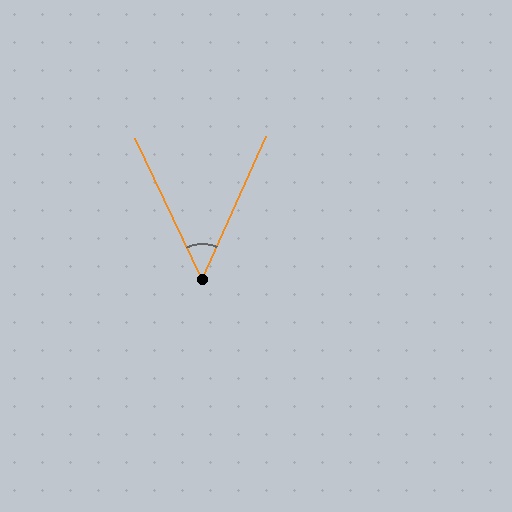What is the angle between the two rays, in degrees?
Approximately 50 degrees.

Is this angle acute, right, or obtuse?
It is acute.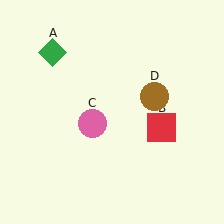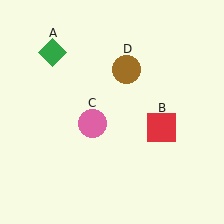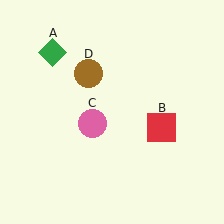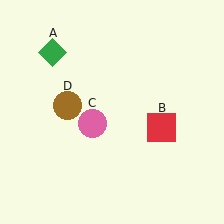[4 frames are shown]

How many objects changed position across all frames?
1 object changed position: brown circle (object D).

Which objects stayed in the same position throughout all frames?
Green diamond (object A) and red square (object B) and pink circle (object C) remained stationary.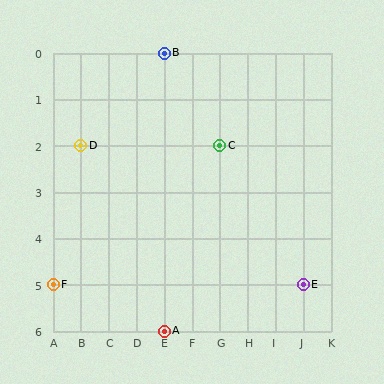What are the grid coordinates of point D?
Point D is at grid coordinates (B, 2).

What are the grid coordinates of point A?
Point A is at grid coordinates (E, 6).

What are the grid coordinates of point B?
Point B is at grid coordinates (E, 0).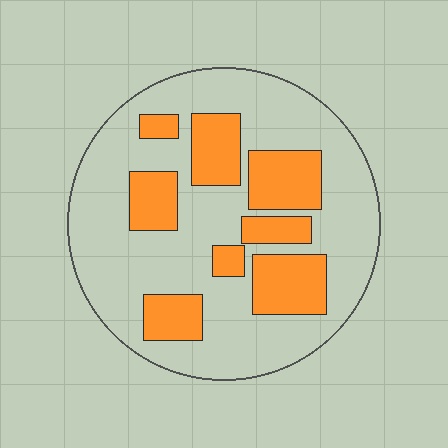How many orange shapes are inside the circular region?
8.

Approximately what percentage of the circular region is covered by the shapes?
Approximately 30%.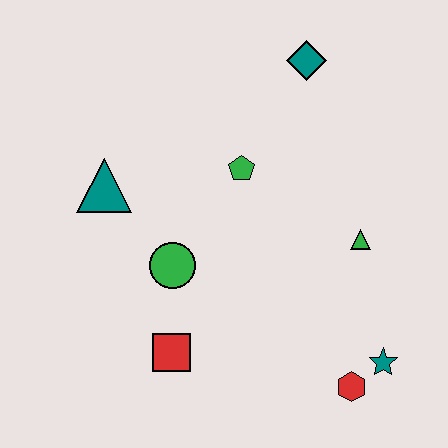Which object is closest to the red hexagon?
The teal star is closest to the red hexagon.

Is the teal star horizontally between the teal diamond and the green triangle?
No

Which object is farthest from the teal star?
The teal triangle is farthest from the teal star.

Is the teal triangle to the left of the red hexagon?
Yes